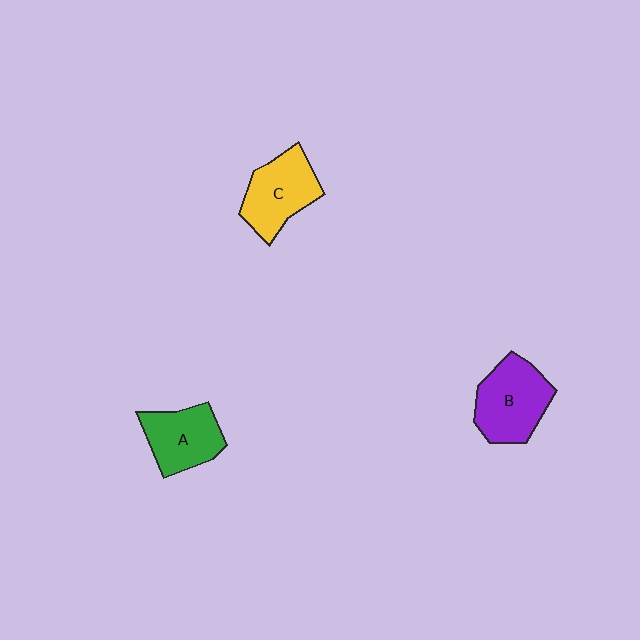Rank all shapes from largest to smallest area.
From largest to smallest: B (purple), C (yellow), A (green).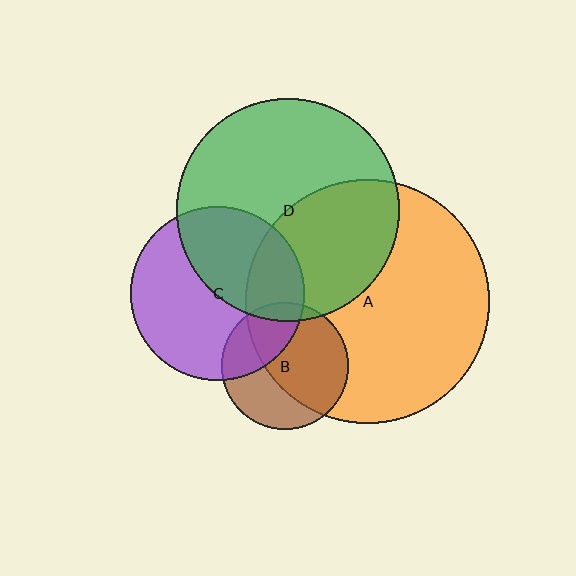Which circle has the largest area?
Circle A (orange).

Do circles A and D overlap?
Yes.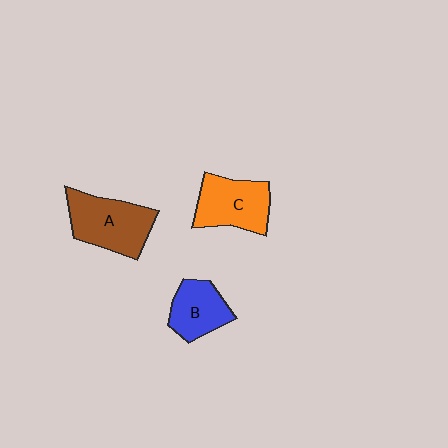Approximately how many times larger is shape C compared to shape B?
Approximately 1.3 times.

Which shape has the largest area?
Shape A (brown).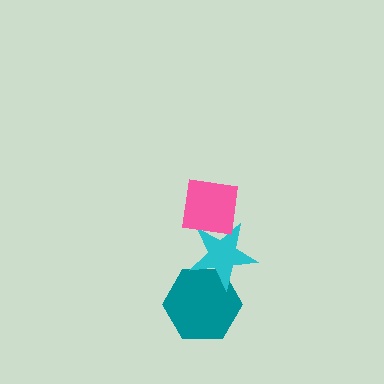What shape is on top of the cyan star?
The pink square is on top of the cyan star.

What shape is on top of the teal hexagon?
The cyan star is on top of the teal hexagon.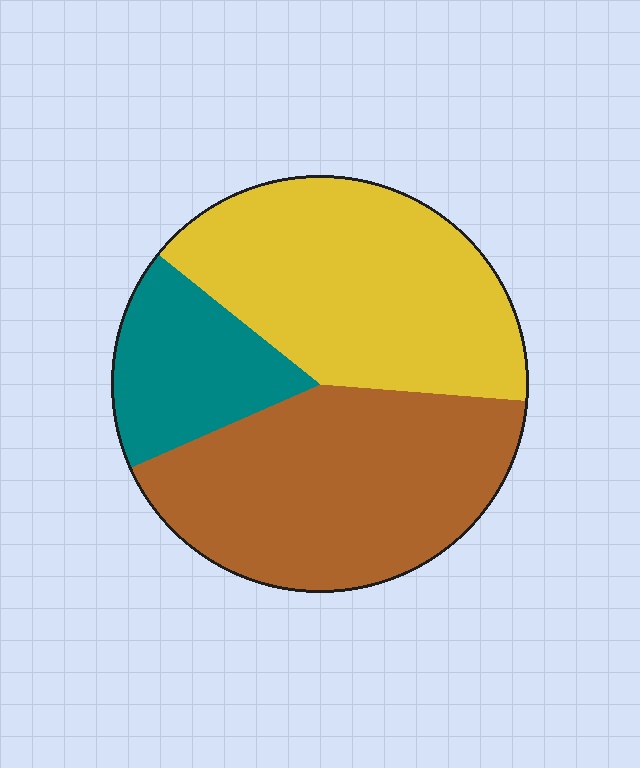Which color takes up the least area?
Teal, at roughly 15%.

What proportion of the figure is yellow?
Yellow covers roughly 40% of the figure.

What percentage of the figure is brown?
Brown takes up about two fifths (2/5) of the figure.